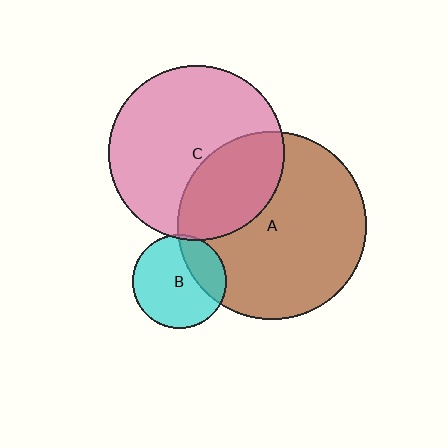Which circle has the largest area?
Circle A (brown).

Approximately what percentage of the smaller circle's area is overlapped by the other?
Approximately 35%.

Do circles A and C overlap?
Yes.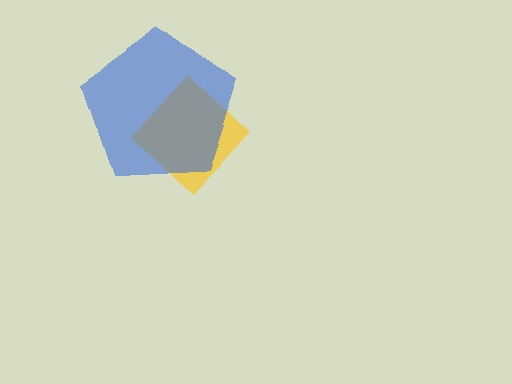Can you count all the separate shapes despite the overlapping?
Yes, there are 2 separate shapes.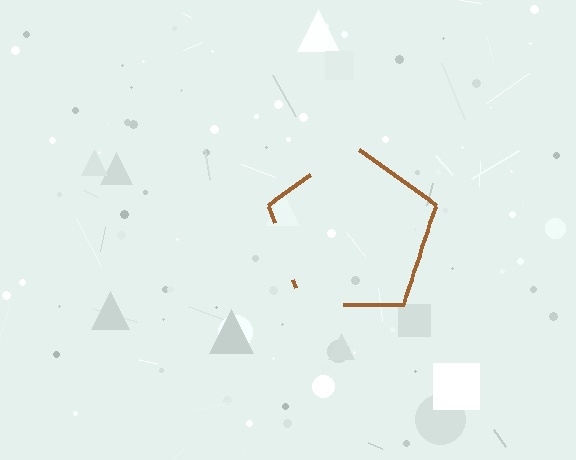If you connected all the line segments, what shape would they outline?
They would outline a pentagon.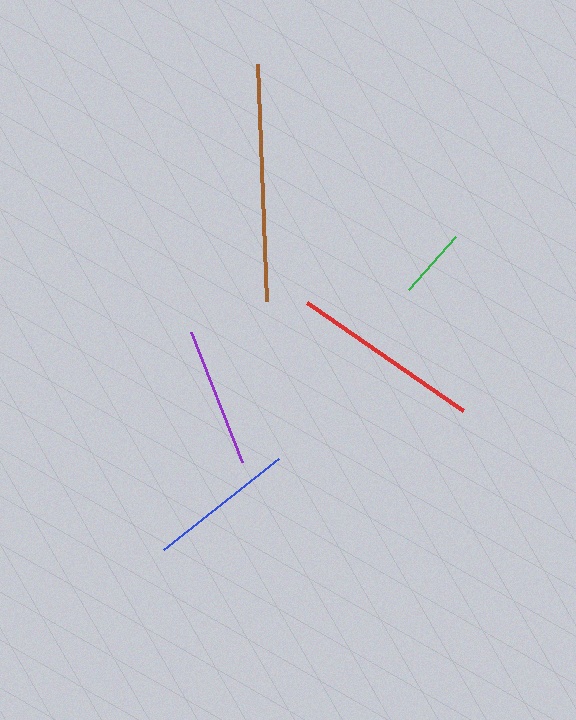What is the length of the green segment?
The green segment is approximately 71 pixels long.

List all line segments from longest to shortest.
From longest to shortest: brown, red, blue, purple, green.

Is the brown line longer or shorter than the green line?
The brown line is longer than the green line.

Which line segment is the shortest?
The green line is the shortest at approximately 71 pixels.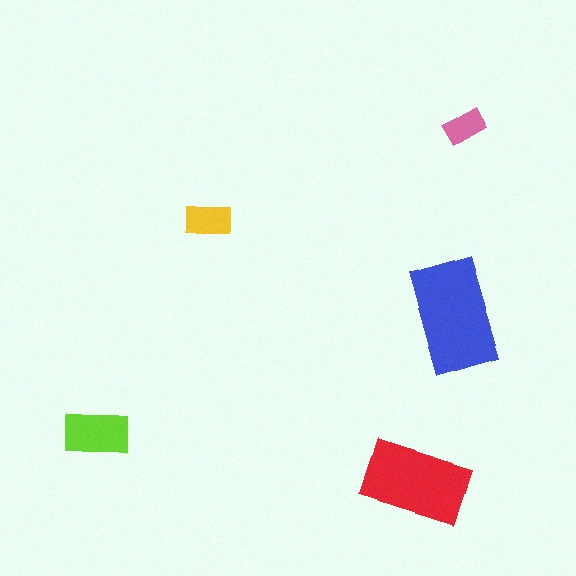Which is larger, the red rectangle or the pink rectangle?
The red one.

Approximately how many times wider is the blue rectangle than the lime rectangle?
About 1.5 times wider.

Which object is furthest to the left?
The lime rectangle is leftmost.